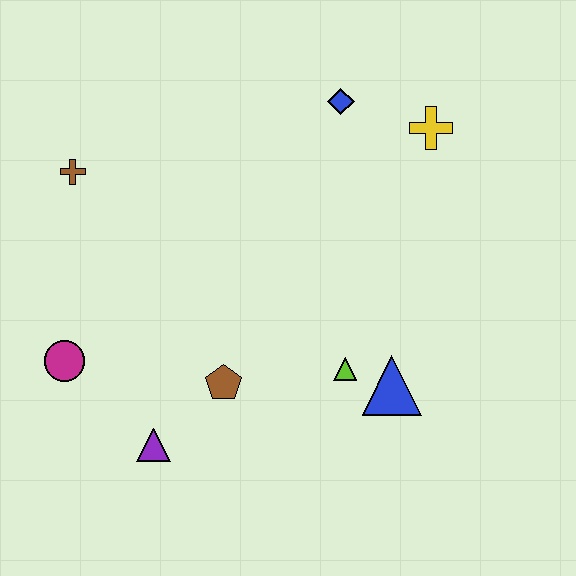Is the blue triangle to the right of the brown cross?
Yes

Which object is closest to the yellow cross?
The blue diamond is closest to the yellow cross.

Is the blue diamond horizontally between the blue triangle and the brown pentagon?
Yes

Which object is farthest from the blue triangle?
The brown cross is farthest from the blue triangle.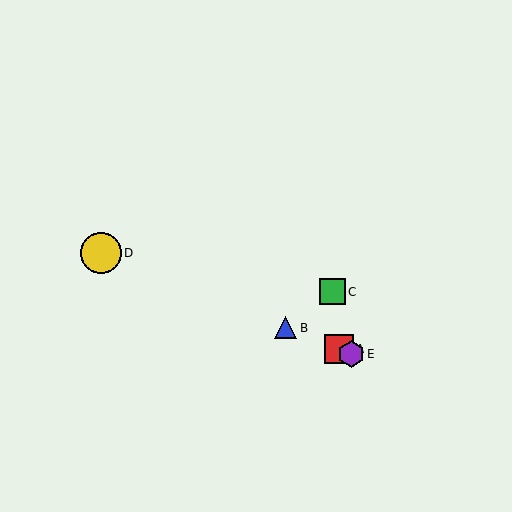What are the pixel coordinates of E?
Object E is at (351, 354).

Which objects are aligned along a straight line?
Objects A, B, D, E are aligned along a straight line.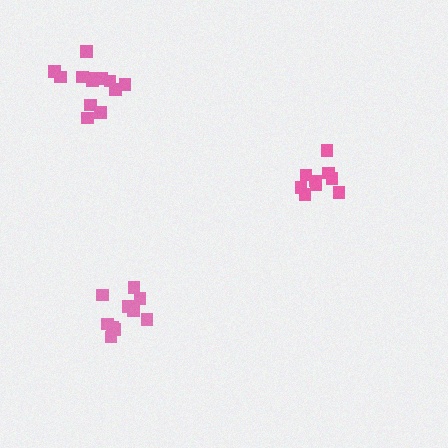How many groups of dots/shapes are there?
There are 3 groups.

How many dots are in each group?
Group 1: 9 dots, Group 2: 10 dots, Group 3: 13 dots (32 total).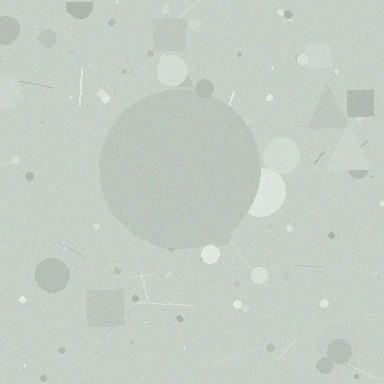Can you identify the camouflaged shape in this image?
The camouflaged shape is a circle.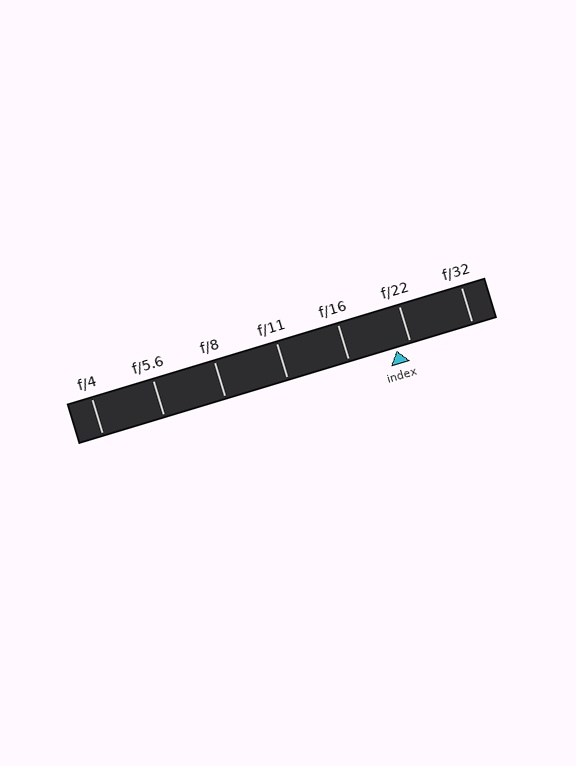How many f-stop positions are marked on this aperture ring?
There are 7 f-stop positions marked.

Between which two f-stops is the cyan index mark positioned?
The index mark is between f/16 and f/22.